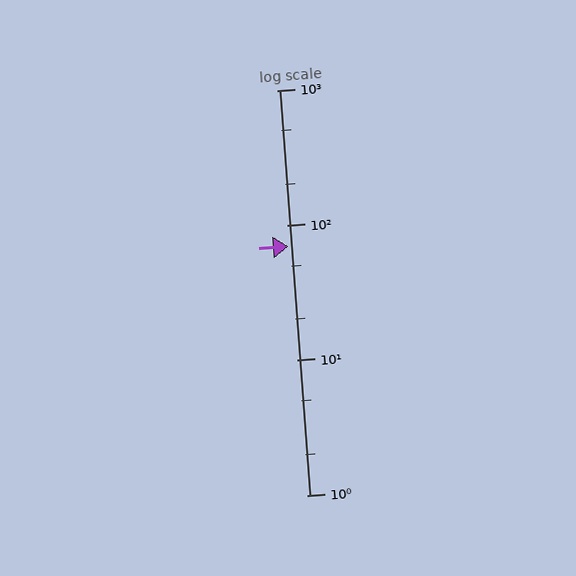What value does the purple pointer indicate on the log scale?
The pointer indicates approximately 70.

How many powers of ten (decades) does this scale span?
The scale spans 3 decades, from 1 to 1000.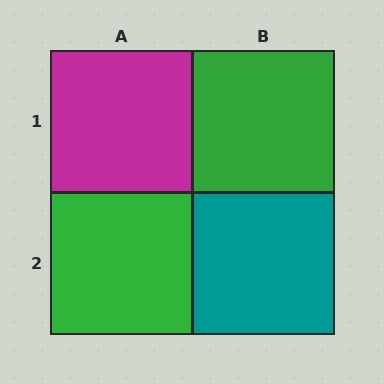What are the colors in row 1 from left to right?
Magenta, green.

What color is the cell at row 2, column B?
Teal.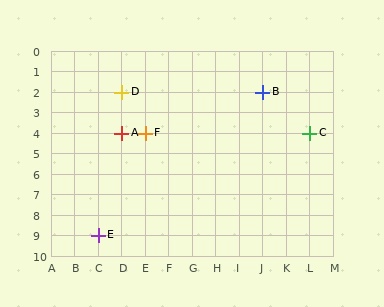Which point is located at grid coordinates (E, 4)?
Point F is at (E, 4).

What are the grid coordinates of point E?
Point E is at grid coordinates (C, 9).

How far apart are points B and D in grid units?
Points B and D are 6 columns apart.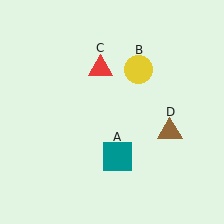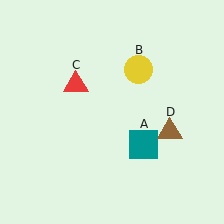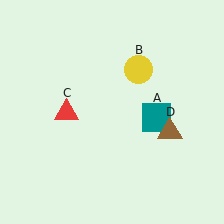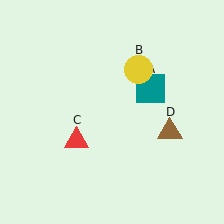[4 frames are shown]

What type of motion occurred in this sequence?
The teal square (object A), red triangle (object C) rotated counterclockwise around the center of the scene.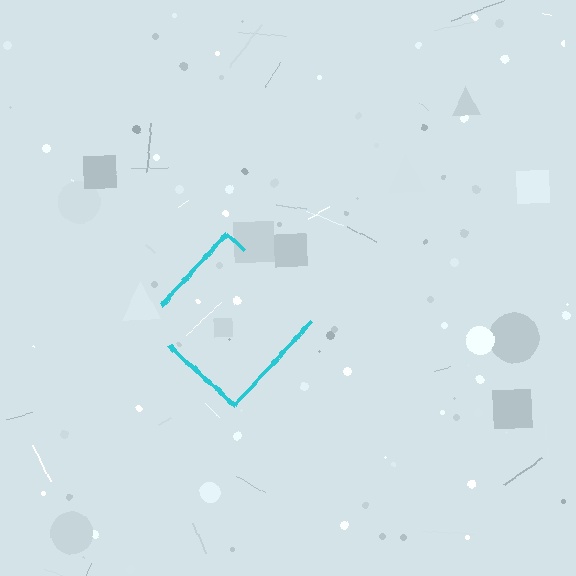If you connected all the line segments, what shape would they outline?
They would outline a diamond.